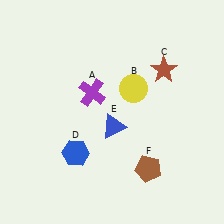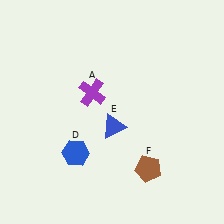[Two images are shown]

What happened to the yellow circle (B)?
The yellow circle (B) was removed in Image 2. It was in the top-right area of Image 1.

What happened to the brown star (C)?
The brown star (C) was removed in Image 2. It was in the top-right area of Image 1.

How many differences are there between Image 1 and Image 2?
There are 2 differences between the two images.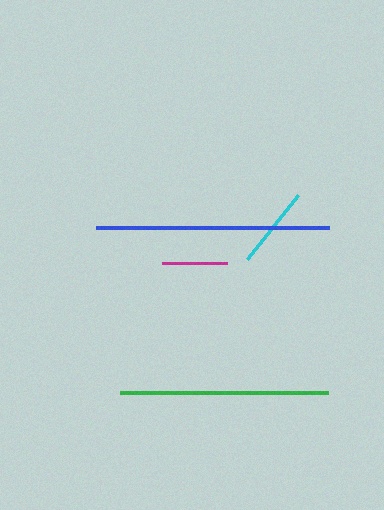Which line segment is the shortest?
The magenta line is the shortest at approximately 65 pixels.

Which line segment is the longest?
The blue line is the longest at approximately 233 pixels.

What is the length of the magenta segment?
The magenta segment is approximately 65 pixels long.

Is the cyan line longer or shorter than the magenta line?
The cyan line is longer than the magenta line.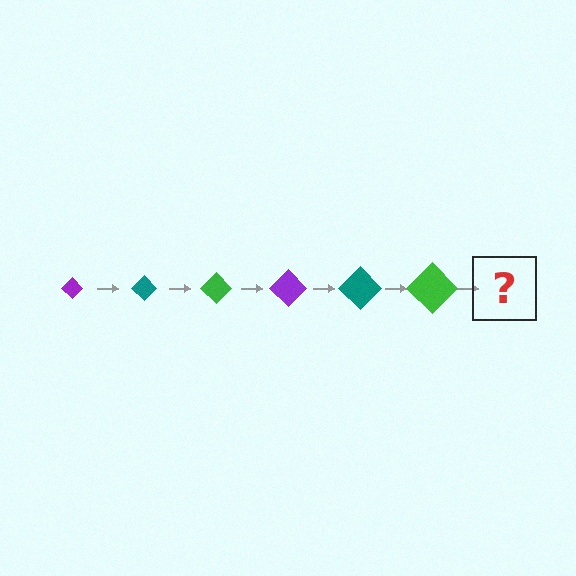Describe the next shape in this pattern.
It should be a purple diamond, larger than the previous one.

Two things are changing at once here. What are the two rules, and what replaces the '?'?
The two rules are that the diamond grows larger each step and the color cycles through purple, teal, and green. The '?' should be a purple diamond, larger than the previous one.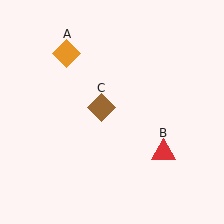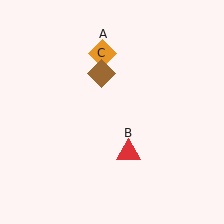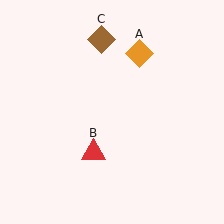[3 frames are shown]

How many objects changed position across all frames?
3 objects changed position: orange diamond (object A), red triangle (object B), brown diamond (object C).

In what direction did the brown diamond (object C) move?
The brown diamond (object C) moved up.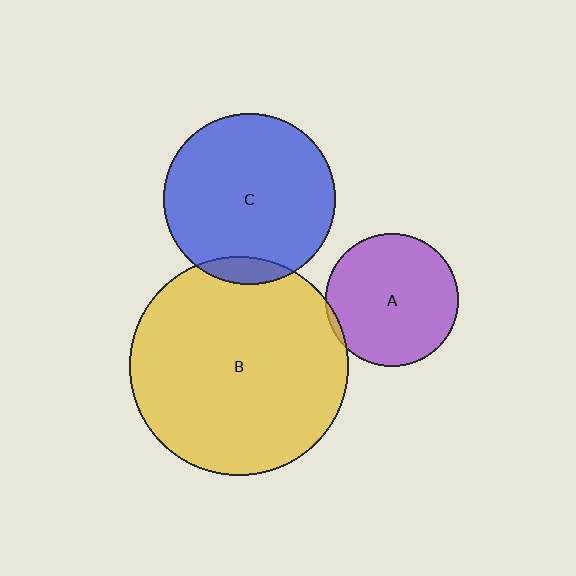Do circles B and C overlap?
Yes.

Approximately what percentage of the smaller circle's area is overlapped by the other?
Approximately 10%.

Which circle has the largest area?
Circle B (yellow).